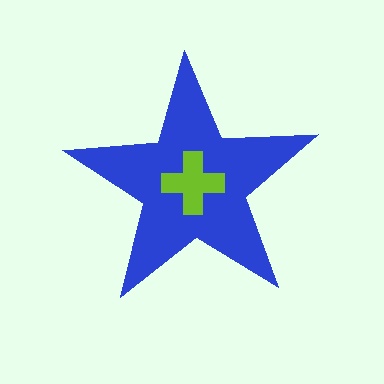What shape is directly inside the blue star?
The lime cross.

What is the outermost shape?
The blue star.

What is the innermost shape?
The lime cross.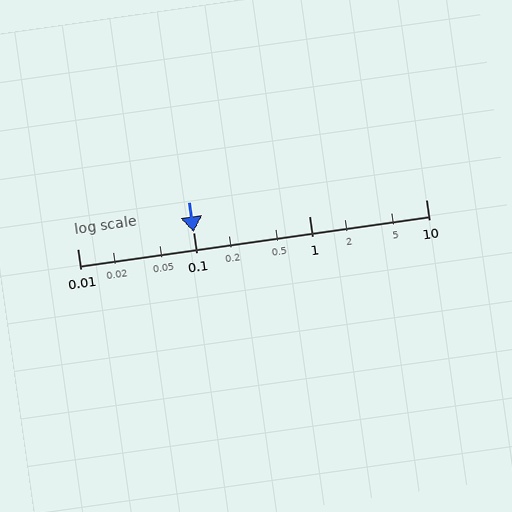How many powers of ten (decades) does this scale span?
The scale spans 3 decades, from 0.01 to 10.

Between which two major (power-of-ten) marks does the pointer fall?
The pointer is between 0.1 and 1.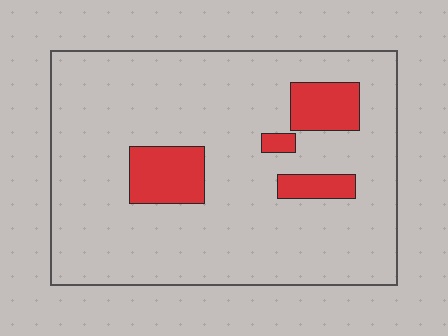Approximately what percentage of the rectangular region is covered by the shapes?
Approximately 15%.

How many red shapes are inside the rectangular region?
4.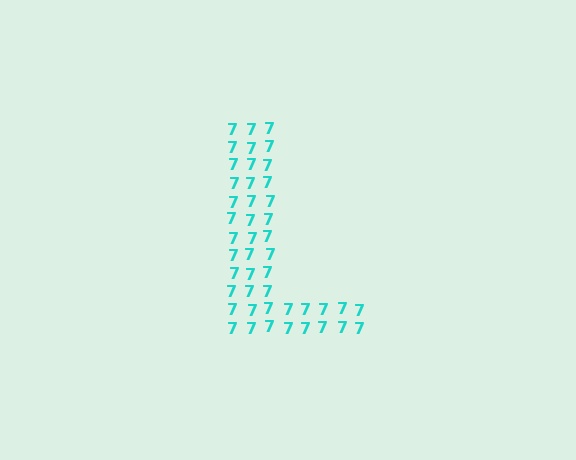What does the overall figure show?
The overall figure shows the letter L.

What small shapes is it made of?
It is made of small digit 7's.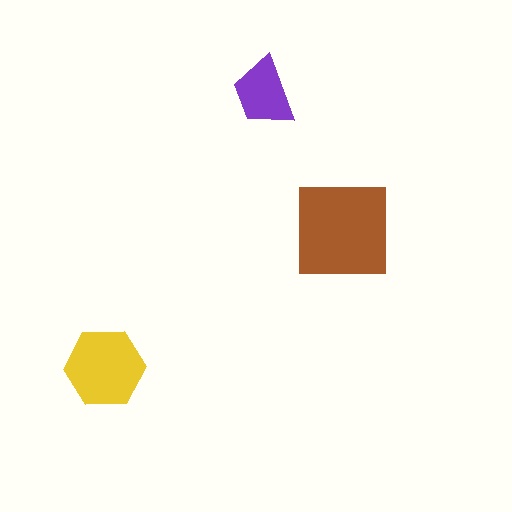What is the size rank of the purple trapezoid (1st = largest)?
3rd.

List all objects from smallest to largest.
The purple trapezoid, the yellow hexagon, the brown square.